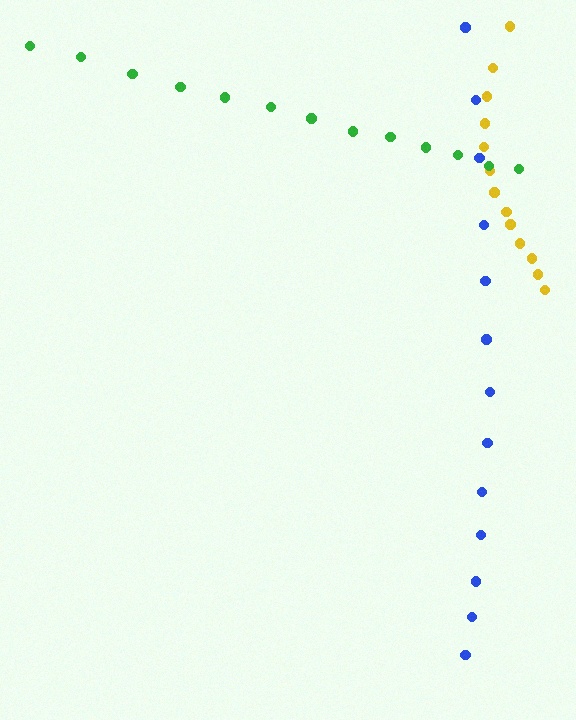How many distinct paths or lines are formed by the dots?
There are 3 distinct paths.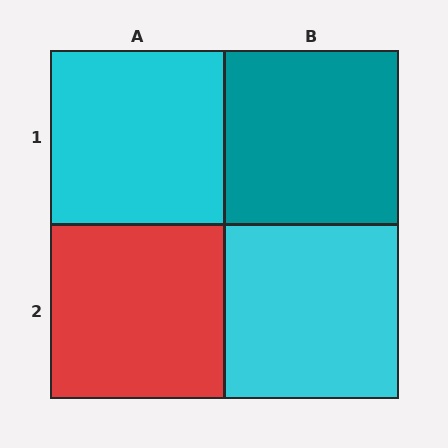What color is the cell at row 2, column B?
Cyan.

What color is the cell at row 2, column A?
Red.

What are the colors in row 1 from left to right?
Cyan, teal.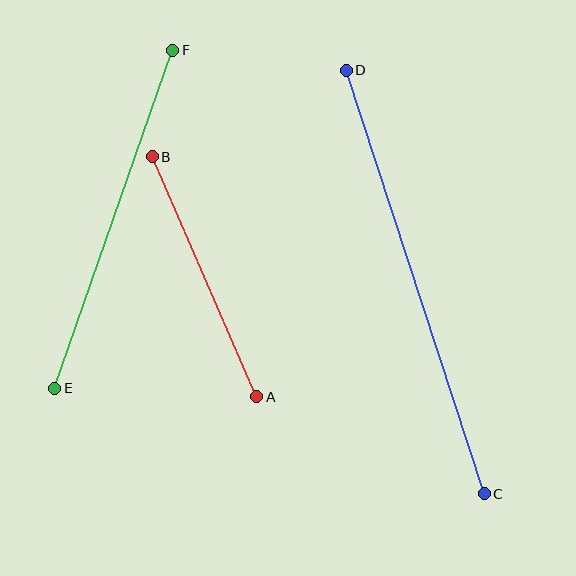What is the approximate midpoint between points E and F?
The midpoint is at approximately (114, 219) pixels.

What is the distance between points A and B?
The distance is approximately 262 pixels.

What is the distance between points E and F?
The distance is approximately 358 pixels.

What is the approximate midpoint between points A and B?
The midpoint is at approximately (204, 277) pixels.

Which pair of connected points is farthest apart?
Points C and D are farthest apart.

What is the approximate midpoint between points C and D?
The midpoint is at approximately (415, 282) pixels.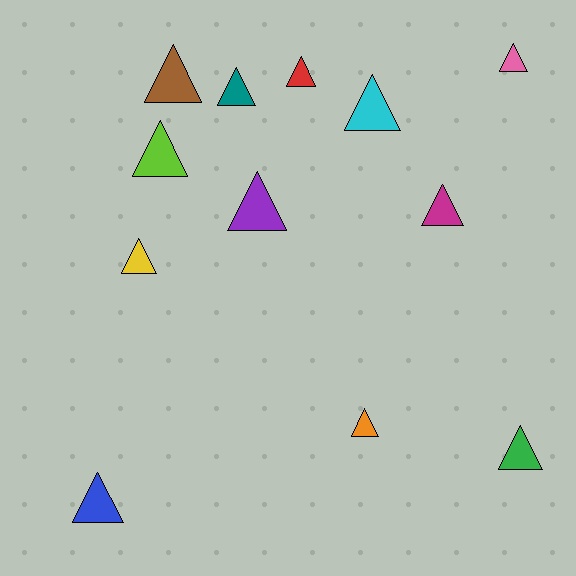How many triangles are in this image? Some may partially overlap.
There are 12 triangles.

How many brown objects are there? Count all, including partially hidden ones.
There is 1 brown object.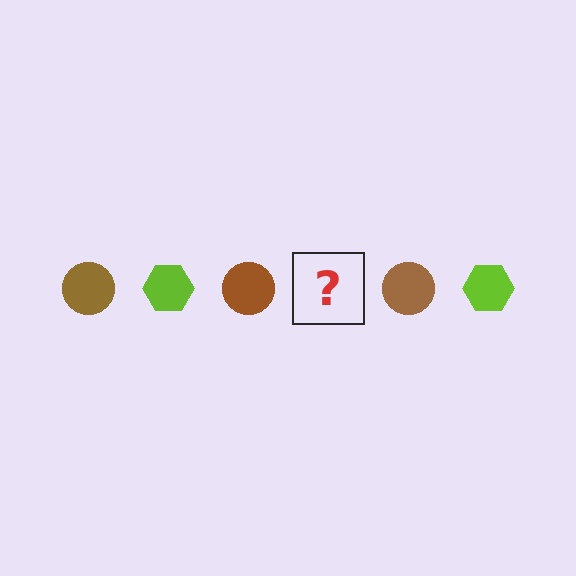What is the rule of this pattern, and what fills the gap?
The rule is that the pattern alternates between brown circle and lime hexagon. The gap should be filled with a lime hexagon.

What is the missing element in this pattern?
The missing element is a lime hexagon.